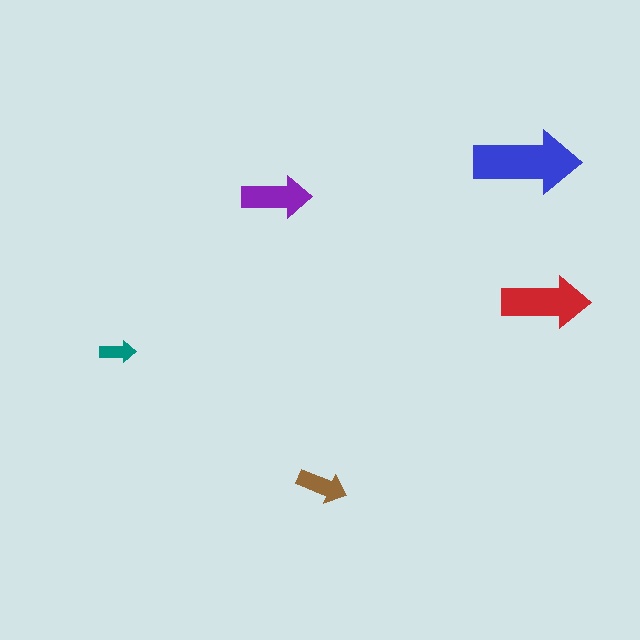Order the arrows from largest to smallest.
the blue one, the red one, the purple one, the brown one, the teal one.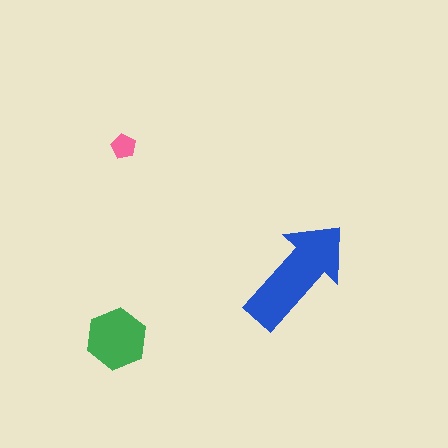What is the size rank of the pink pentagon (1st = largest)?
3rd.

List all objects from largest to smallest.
The blue arrow, the green hexagon, the pink pentagon.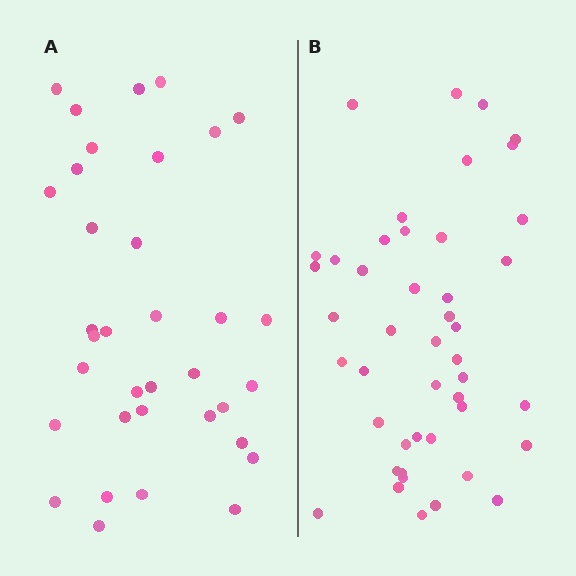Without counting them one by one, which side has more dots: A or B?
Region B (the right region) has more dots.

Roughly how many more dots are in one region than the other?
Region B has roughly 10 or so more dots than region A.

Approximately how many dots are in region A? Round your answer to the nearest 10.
About 40 dots. (The exact count is 35, which rounds to 40.)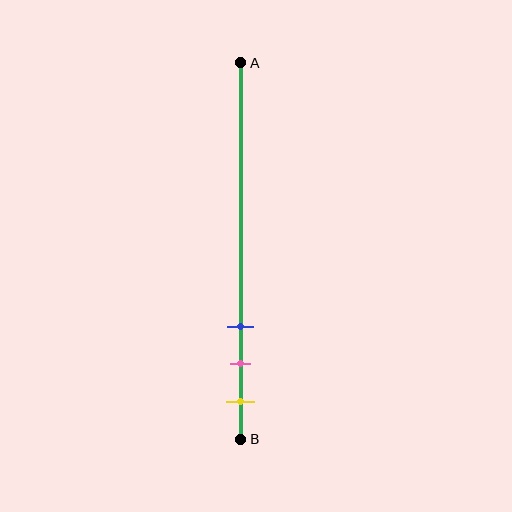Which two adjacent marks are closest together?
The pink and yellow marks are the closest adjacent pair.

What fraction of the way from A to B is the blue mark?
The blue mark is approximately 70% (0.7) of the way from A to B.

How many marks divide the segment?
There are 3 marks dividing the segment.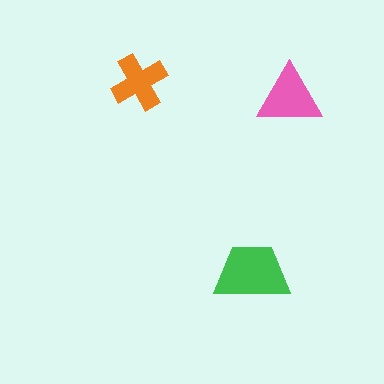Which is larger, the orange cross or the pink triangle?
The pink triangle.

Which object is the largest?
The green trapezoid.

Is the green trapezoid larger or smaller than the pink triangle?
Larger.